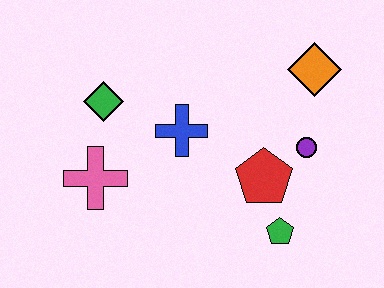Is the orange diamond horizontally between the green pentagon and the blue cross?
No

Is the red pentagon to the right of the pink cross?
Yes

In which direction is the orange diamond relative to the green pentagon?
The orange diamond is above the green pentagon.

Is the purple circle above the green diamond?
No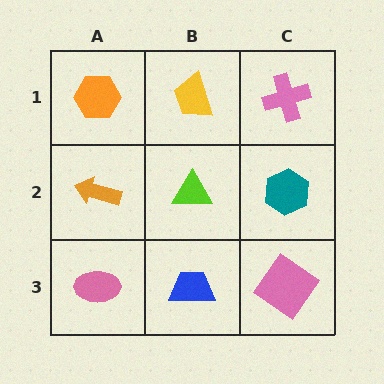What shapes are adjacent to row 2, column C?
A pink cross (row 1, column C), a pink diamond (row 3, column C), a lime triangle (row 2, column B).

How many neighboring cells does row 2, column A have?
3.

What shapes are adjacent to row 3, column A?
An orange arrow (row 2, column A), a blue trapezoid (row 3, column B).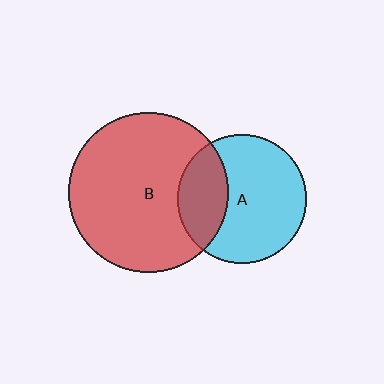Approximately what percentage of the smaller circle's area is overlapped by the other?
Approximately 30%.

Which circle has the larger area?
Circle B (red).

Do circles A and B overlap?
Yes.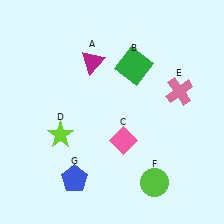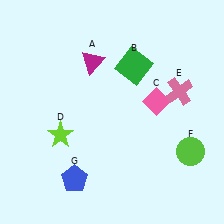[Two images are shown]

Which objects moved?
The objects that moved are: the pink diamond (C), the lime circle (F).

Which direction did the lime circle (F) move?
The lime circle (F) moved right.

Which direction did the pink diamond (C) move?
The pink diamond (C) moved up.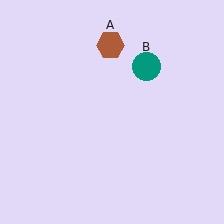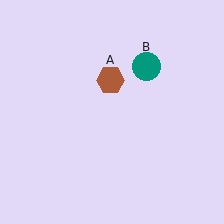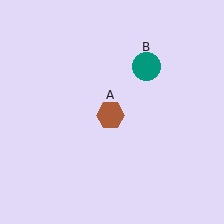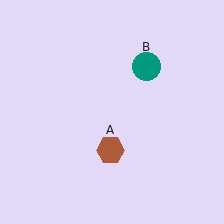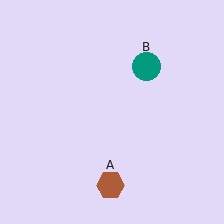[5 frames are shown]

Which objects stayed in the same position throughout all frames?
Teal circle (object B) remained stationary.